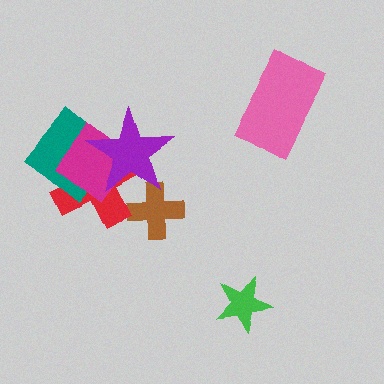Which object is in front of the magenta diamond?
The purple star is in front of the magenta diamond.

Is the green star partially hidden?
No, no other shape covers it.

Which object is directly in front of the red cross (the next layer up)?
The teal diamond is directly in front of the red cross.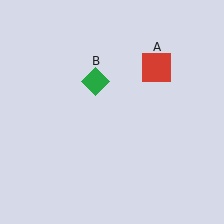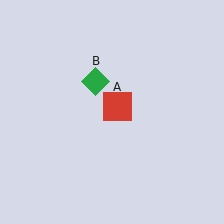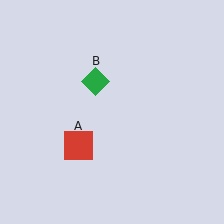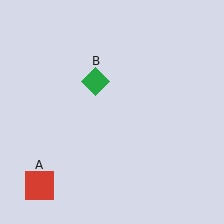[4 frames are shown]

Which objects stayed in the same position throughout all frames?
Green diamond (object B) remained stationary.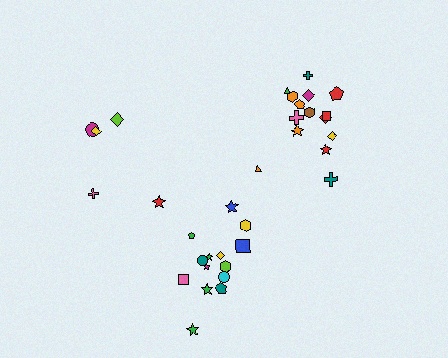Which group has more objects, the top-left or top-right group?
The top-right group.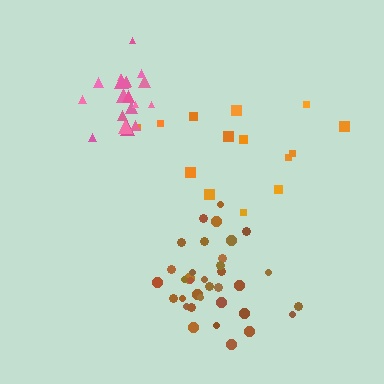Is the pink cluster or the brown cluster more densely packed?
Pink.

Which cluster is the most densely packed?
Pink.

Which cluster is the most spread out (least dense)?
Orange.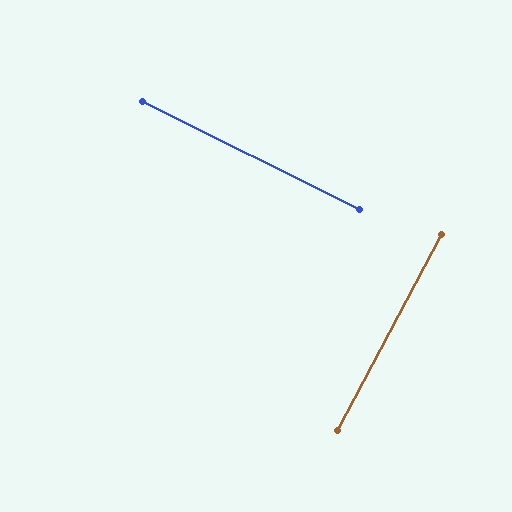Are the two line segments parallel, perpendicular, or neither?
Perpendicular — they meet at approximately 89°.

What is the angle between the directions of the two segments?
Approximately 89 degrees.